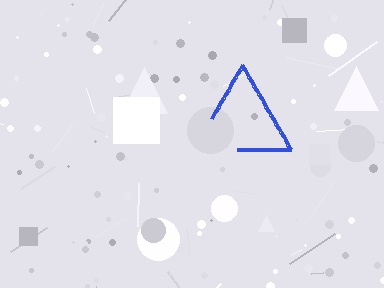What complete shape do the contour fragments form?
The contour fragments form a triangle.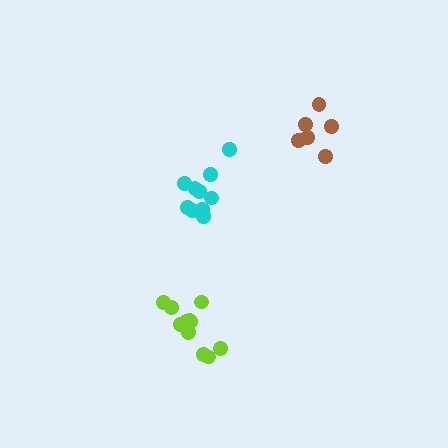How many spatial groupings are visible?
There are 3 spatial groupings.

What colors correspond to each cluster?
The clusters are colored: lime, cyan, brown.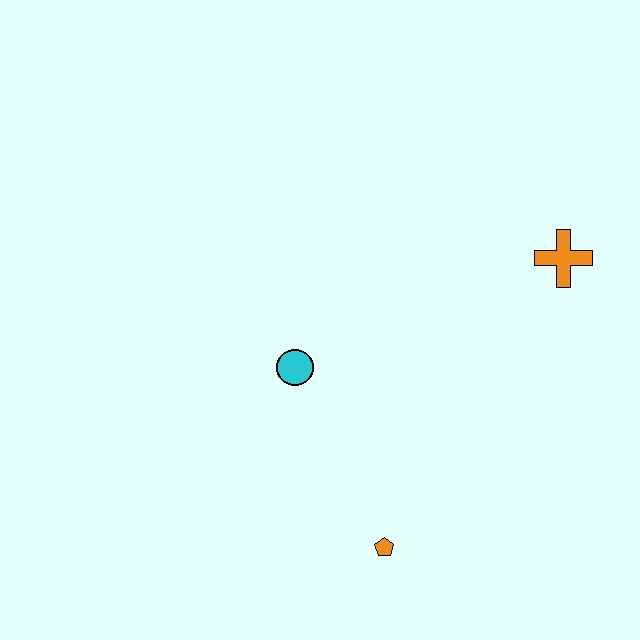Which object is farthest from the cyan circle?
The orange cross is farthest from the cyan circle.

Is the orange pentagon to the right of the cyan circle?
Yes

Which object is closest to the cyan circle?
The orange pentagon is closest to the cyan circle.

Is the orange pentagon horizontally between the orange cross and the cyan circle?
Yes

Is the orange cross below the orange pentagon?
No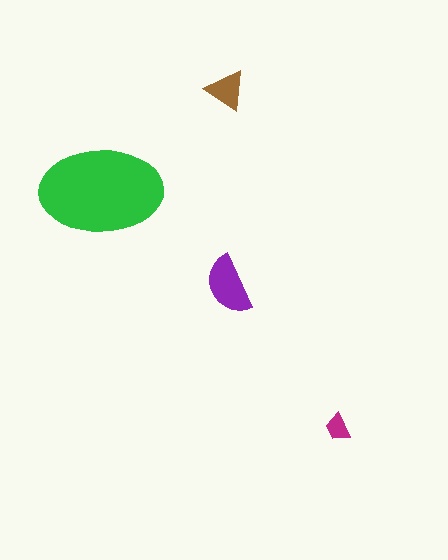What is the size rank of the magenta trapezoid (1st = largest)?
4th.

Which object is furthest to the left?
The green ellipse is leftmost.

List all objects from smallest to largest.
The magenta trapezoid, the brown triangle, the purple semicircle, the green ellipse.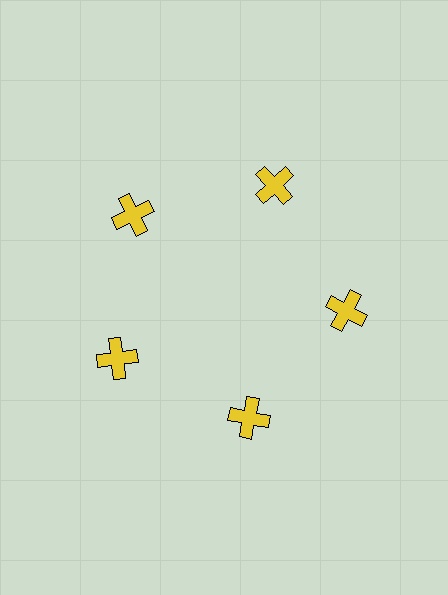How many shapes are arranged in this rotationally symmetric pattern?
There are 5 shapes, arranged in 5 groups of 1.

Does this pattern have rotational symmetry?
Yes, this pattern has 5-fold rotational symmetry. It looks the same after rotating 72 degrees around the center.